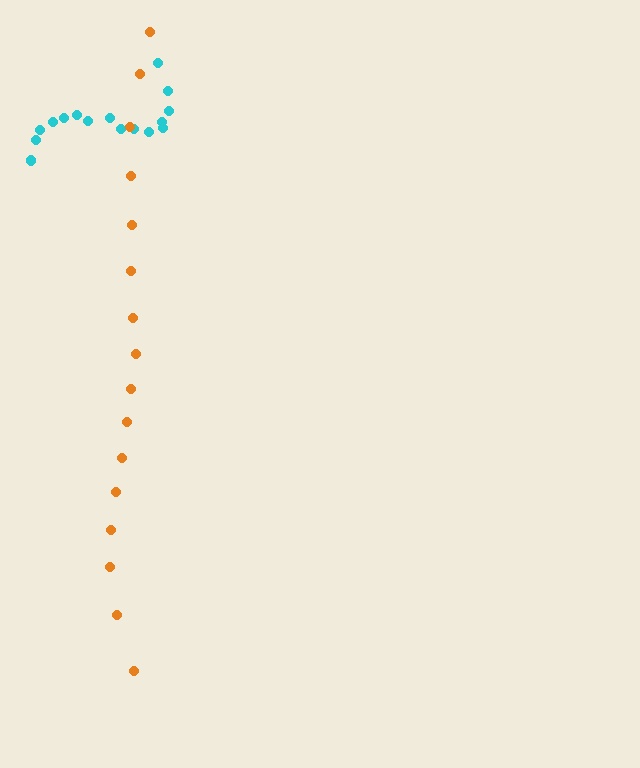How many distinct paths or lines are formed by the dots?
There are 2 distinct paths.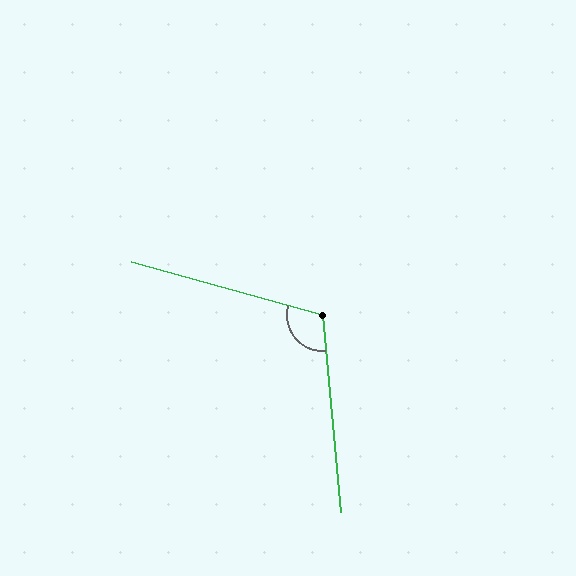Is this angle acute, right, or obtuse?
It is obtuse.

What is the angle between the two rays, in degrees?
Approximately 110 degrees.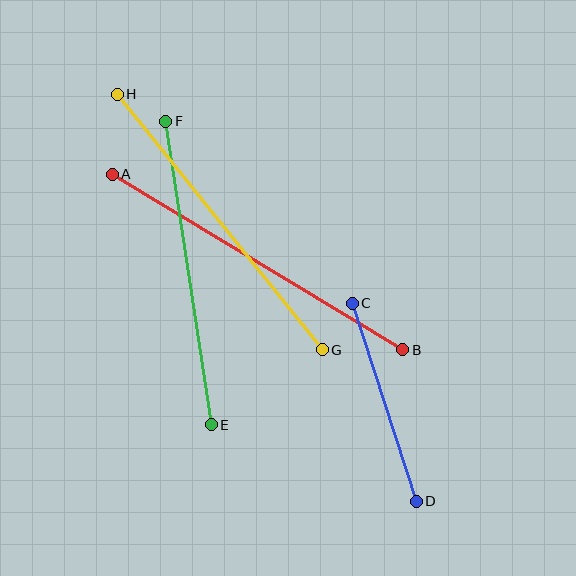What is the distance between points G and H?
The distance is approximately 328 pixels.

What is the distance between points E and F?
The distance is approximately 307 pixels.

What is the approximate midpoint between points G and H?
The midpoint is at approximately (220, 222) pixels.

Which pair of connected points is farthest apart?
Points A and B are farthest apart.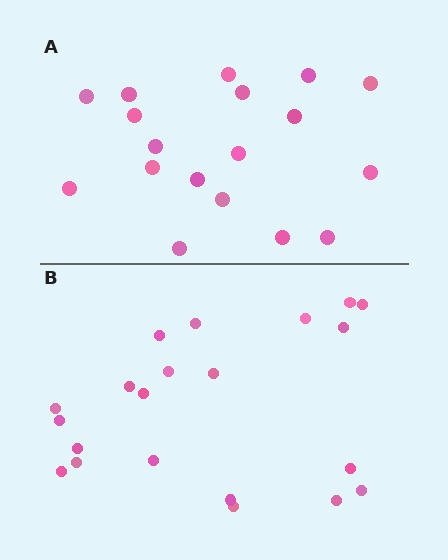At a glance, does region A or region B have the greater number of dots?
Region B (the bottom region) has more dots.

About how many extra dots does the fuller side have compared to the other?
Region B has just a few more — roughly 2 or 3 more dots than region A.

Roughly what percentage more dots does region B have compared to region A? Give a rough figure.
About 15% more.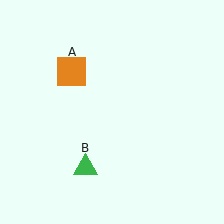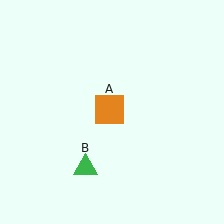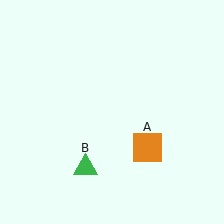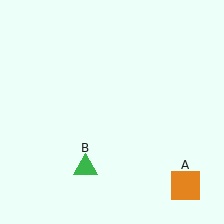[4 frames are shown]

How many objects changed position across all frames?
1 object changed position: orange square (object A).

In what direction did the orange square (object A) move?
The orange square (object A) moved down and to the right.